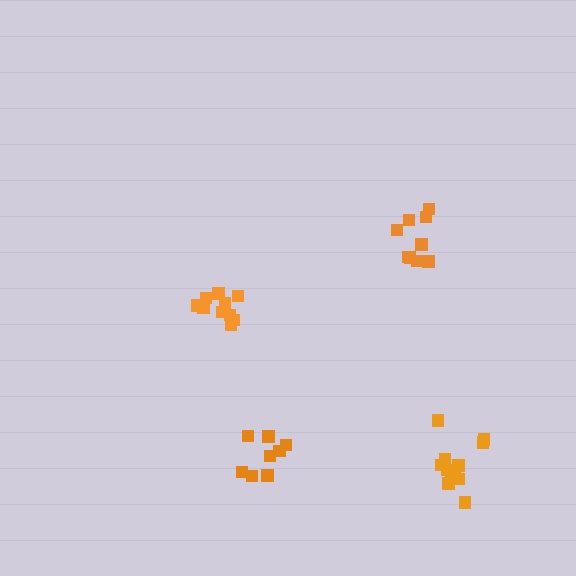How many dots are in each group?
Group 1: 10 dots, Group 2: 12 dots, Group 3: 9 dots, Group 4: 8 dots (39 total).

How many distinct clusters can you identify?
There are 4 distinct clusters.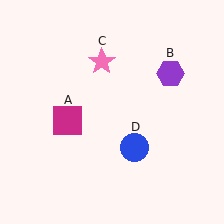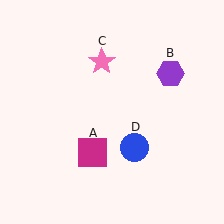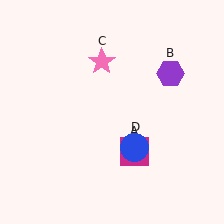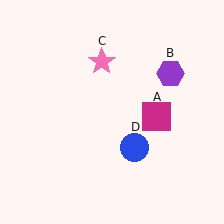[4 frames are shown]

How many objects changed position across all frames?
1 object changed position: magenta square (object A).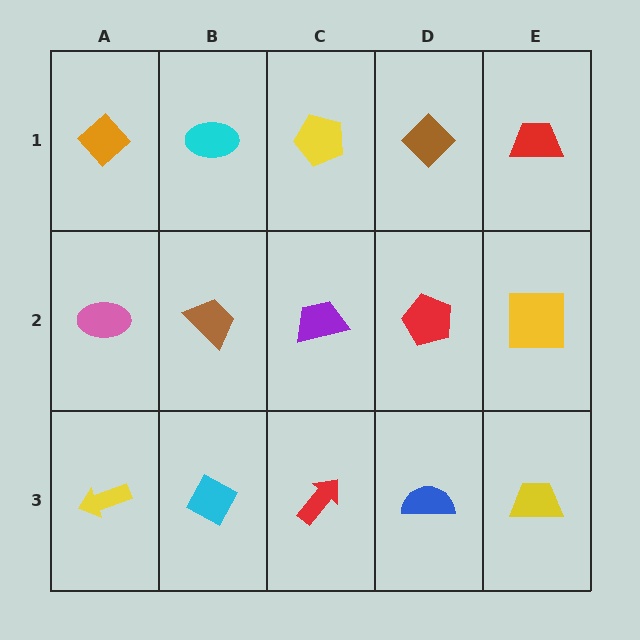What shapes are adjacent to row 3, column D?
A red pentagon (row 2, column D), a red arrow (row 3, column C), a yellow trapezoid (row 3, column E).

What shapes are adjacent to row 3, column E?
A yellow square (row 2, column E), a blue semicircle (row 3, column D).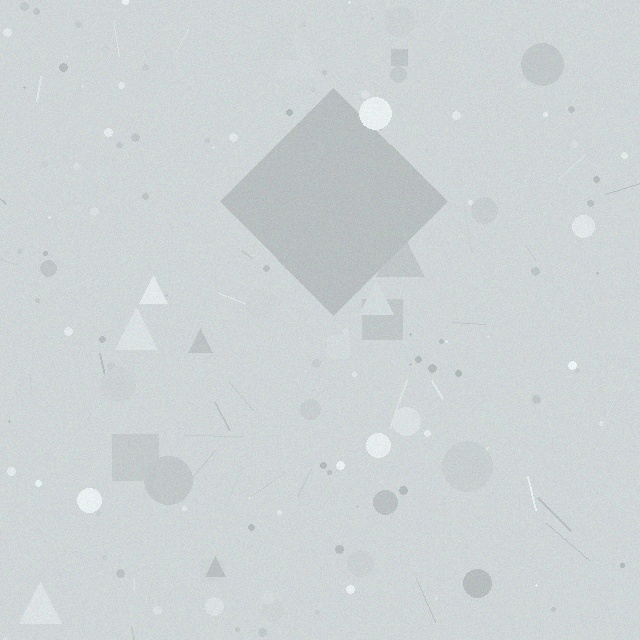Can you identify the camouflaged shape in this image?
The camouflaged shape is a diamond.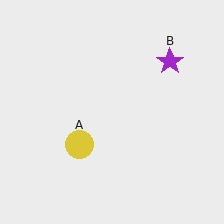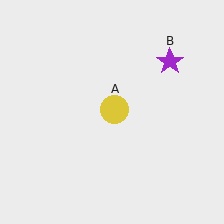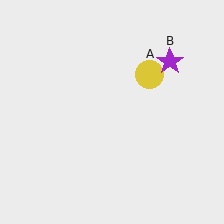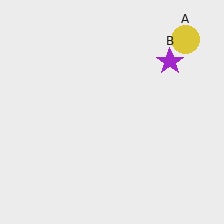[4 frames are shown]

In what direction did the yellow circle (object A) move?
The yellow circle (object A) moved up and to the right.